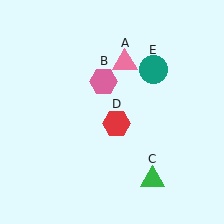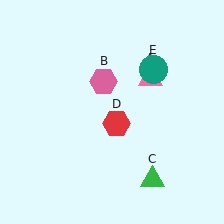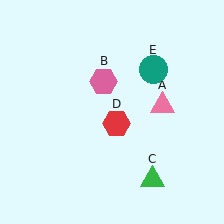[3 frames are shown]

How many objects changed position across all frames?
1 object changed position: pink triangle (object A).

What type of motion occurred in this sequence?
The pink triangle (object A) rotated clockwise around the center of the scene.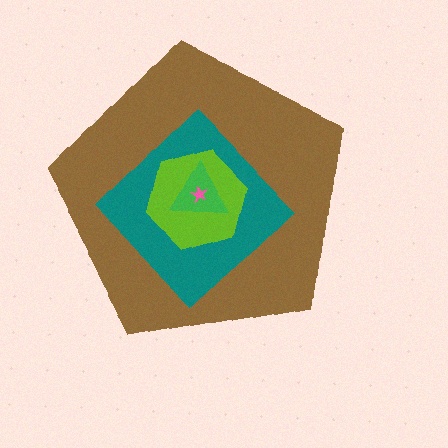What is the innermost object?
The pink star.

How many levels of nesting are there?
5.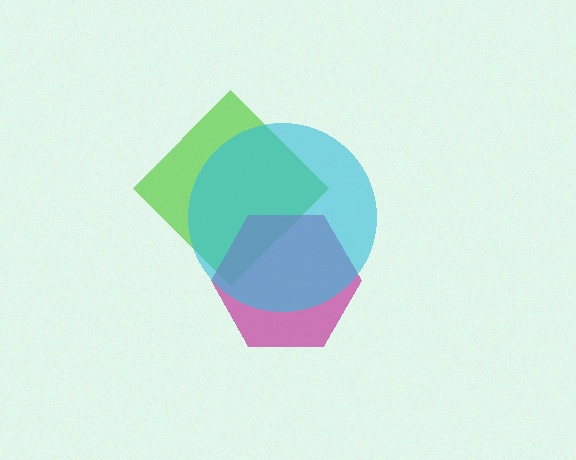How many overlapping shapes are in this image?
There are 3 overlapping shapes in the image.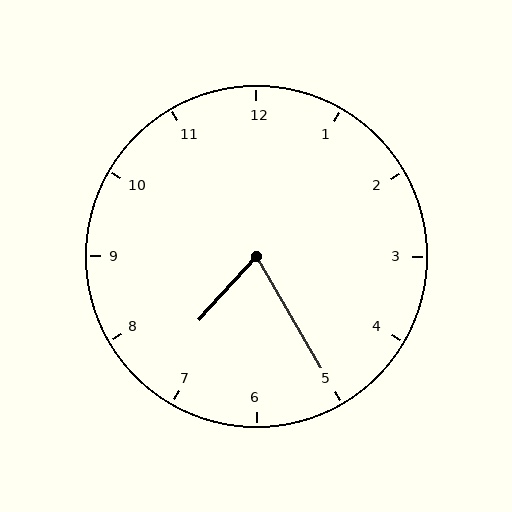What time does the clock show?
7:25.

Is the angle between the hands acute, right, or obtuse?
It is acute.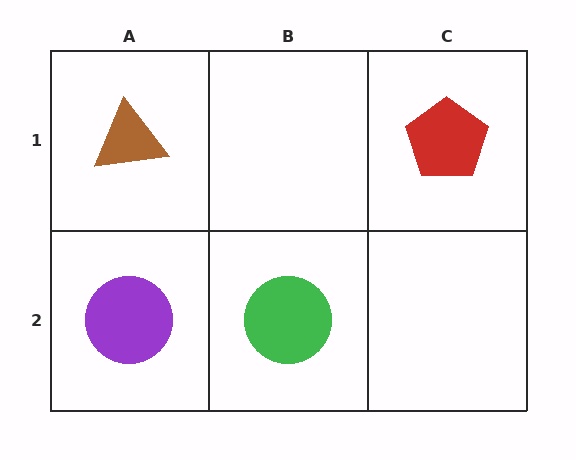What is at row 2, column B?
A green circle.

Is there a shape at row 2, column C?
No, that cell is empty.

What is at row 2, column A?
A purple circle.